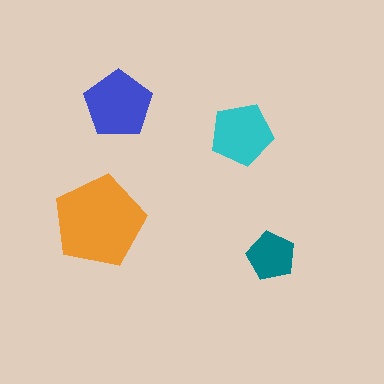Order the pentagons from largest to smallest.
the orange one, the blue one, the cyan one, the teal one.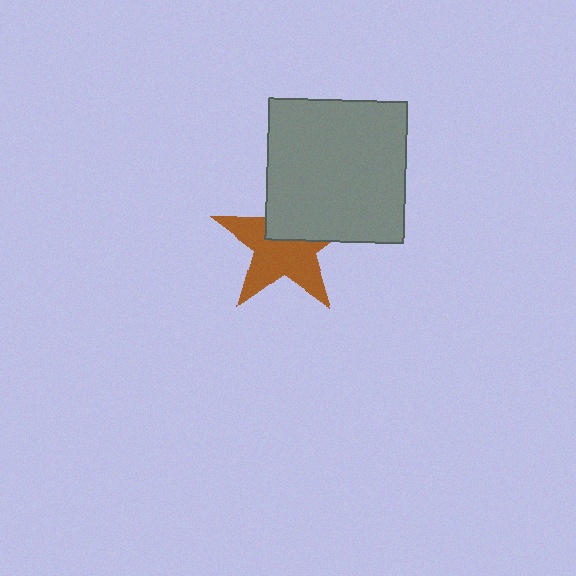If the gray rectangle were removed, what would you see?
You would see the complete brown star.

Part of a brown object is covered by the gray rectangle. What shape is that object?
It is a star.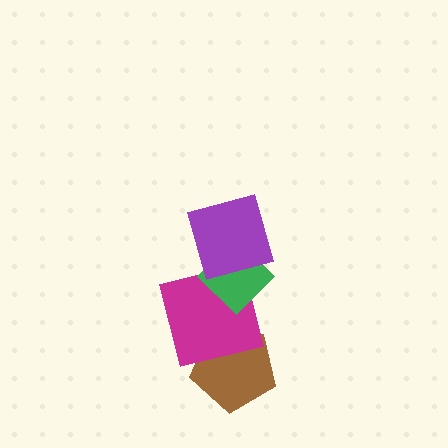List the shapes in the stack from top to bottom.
From top to bottom: the purple square, the green diamond, the magenta square, the brown pentagon.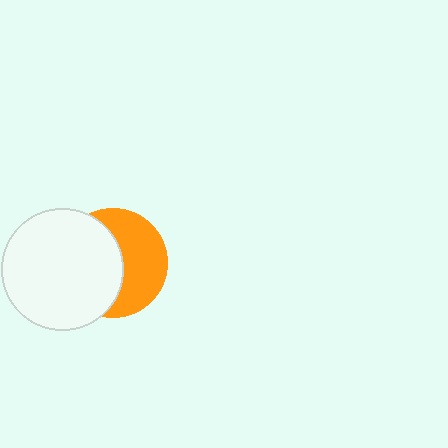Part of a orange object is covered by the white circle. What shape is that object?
It is a circle.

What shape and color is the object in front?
The object in front is a white circle.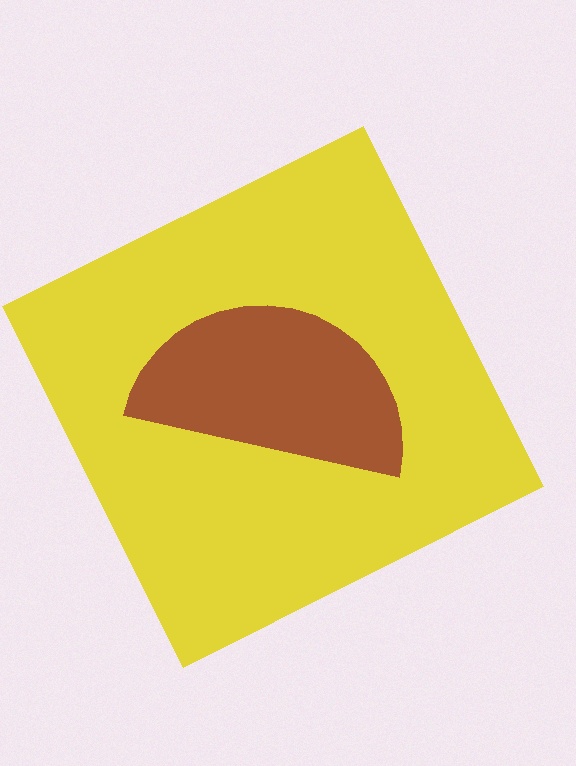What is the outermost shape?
The yellow square.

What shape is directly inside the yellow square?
The brown semicircle.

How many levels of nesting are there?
2.